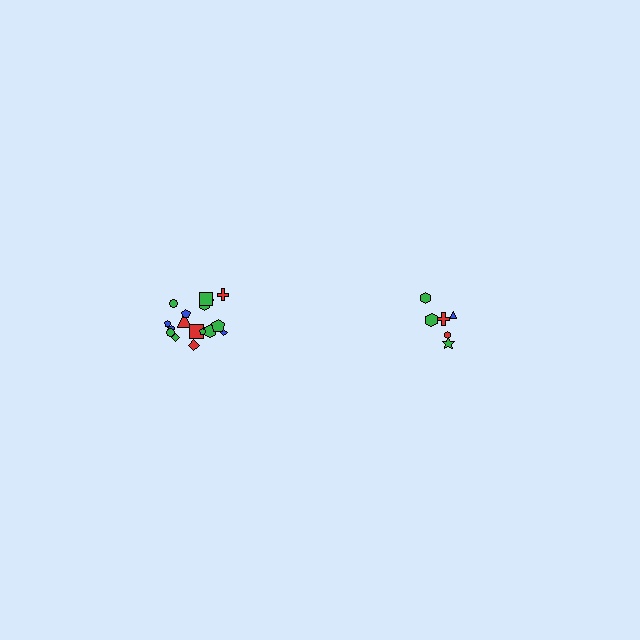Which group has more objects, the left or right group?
The left group.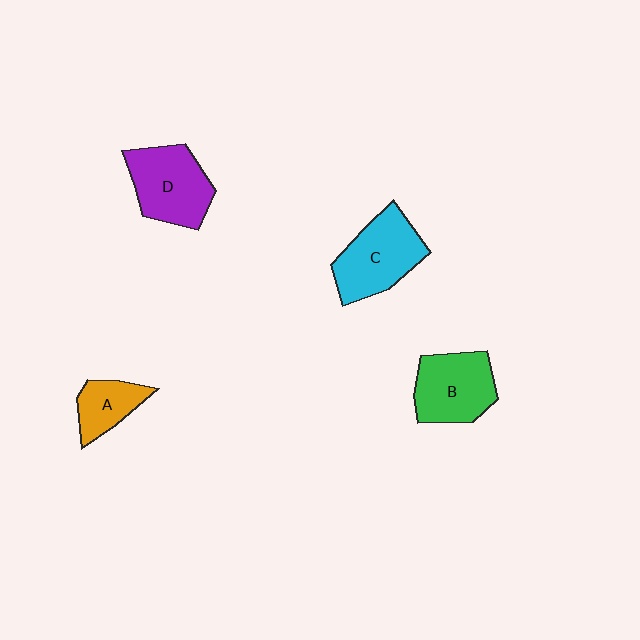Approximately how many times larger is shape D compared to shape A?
Approximately 1.8 times.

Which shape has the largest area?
Shape C (cyan).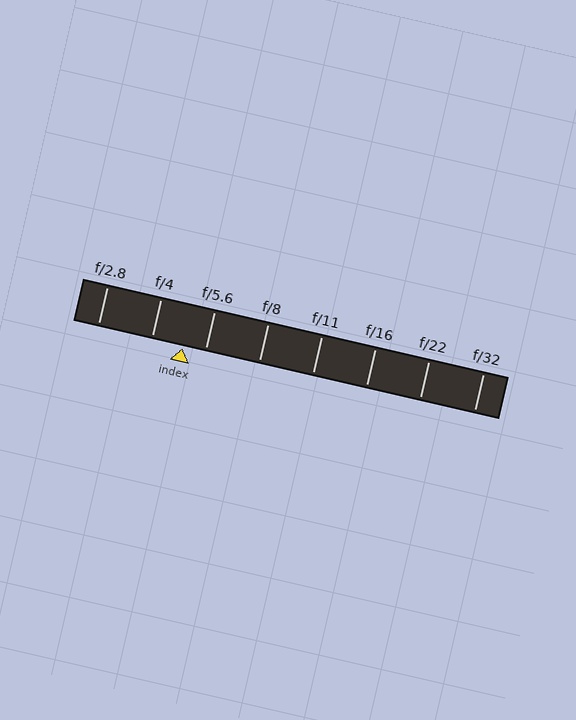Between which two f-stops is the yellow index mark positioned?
The index mark is between f/4 and f/5.6.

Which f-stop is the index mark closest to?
The index mark is closest to f/5.6.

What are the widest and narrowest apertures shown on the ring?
The widest aperture shown is f/2.8 and the narrowest is f/32.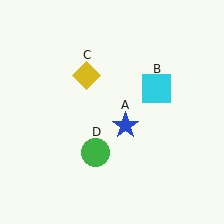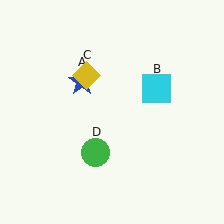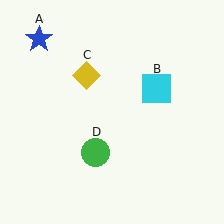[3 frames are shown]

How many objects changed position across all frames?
1 object changed position: blue star (object A).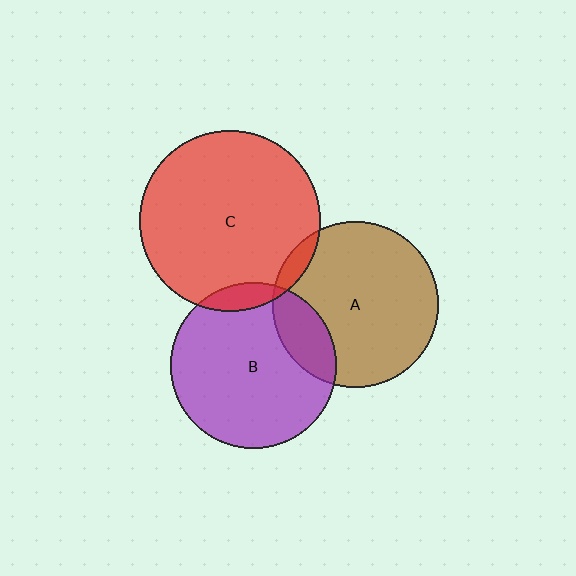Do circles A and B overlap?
Yes.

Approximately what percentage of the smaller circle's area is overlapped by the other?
Approximately 20%.